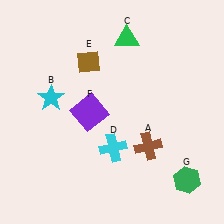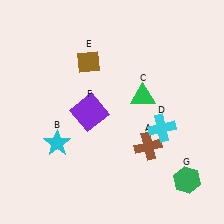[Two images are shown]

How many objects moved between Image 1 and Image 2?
3 objects moved between the two images.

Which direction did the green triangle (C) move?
The green triangle (C) moved down.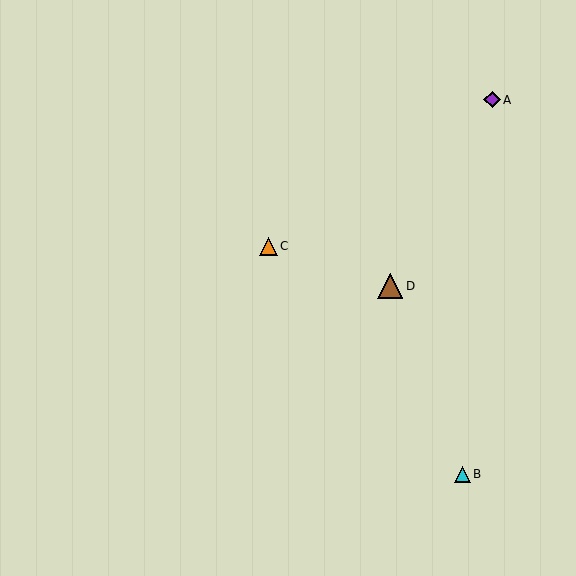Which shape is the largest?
The brown triangle (labeled D) is the largest.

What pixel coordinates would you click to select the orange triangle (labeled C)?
Click at (269, 246) to select the orange triangle C.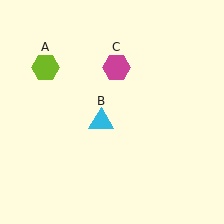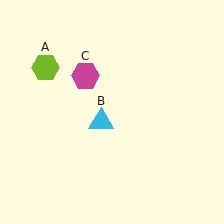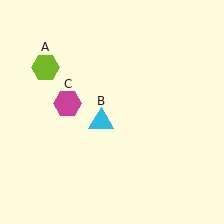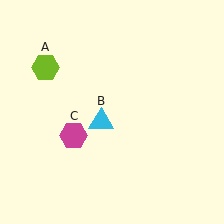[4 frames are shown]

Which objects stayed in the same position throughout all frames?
Lime hexagon (object A) and cyan triangle (object B) remained stationary.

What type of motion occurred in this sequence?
The magenta hexagon (object C) rotated counterclockwise around the center of the scene.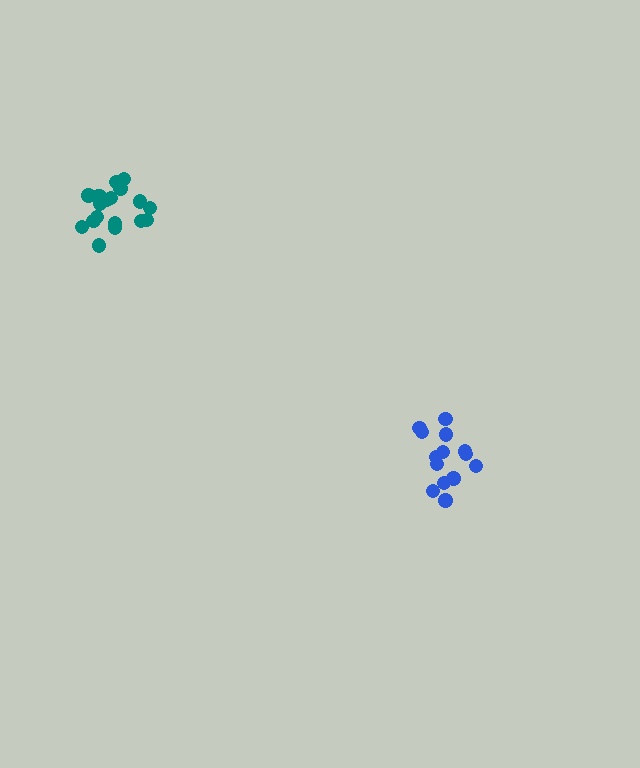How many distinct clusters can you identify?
There are 2 distinct clusters.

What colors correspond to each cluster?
The clusters are colored: teal, blue.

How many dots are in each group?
Group 1: 20 dots, Group 2: 14 dots (34 total).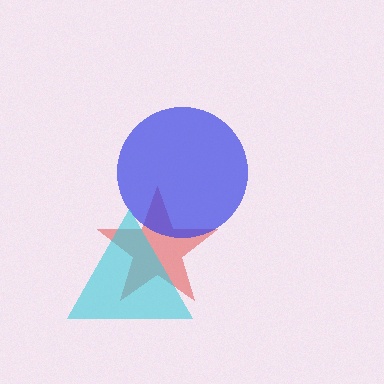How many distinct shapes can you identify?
There are 3 distinct shapes: a red star, a blue circle, a cyan triangle.